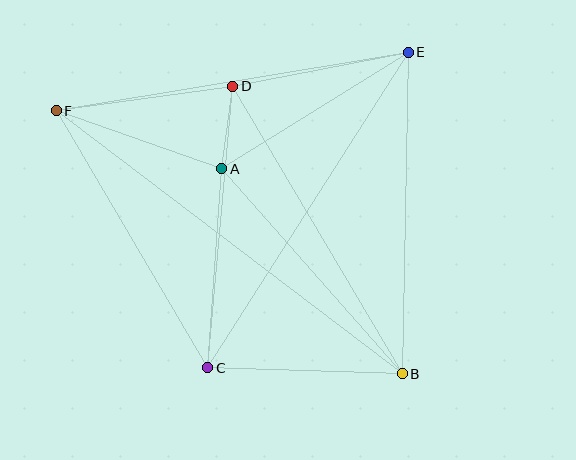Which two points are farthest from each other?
Points B and F are farthest from each other.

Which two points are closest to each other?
Points A and D are closest to each other.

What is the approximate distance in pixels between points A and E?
The distance between A and E is approximately 220 pixels.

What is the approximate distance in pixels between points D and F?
The distance between D and F is approximately 178 pixels.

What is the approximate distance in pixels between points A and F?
The distance between A and F is approximately 175 pixels.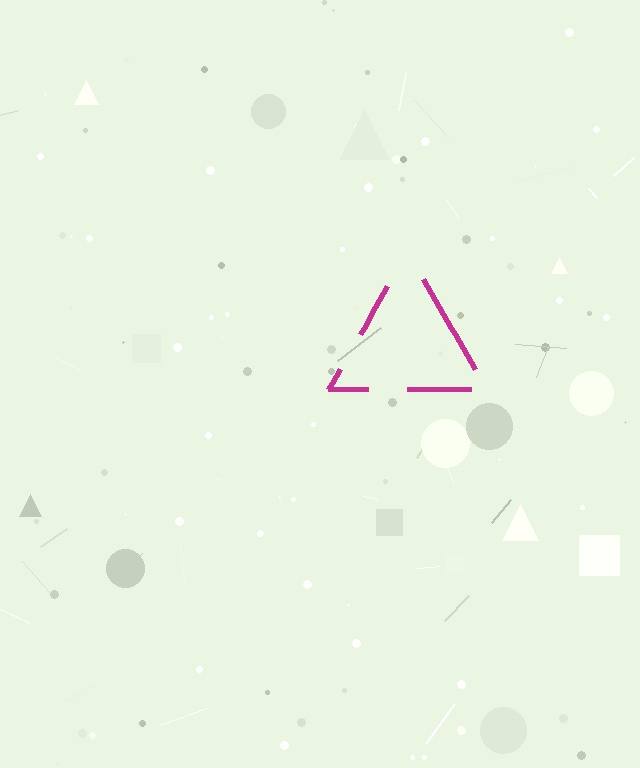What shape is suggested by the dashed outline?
The dashed outline suggests a triangle.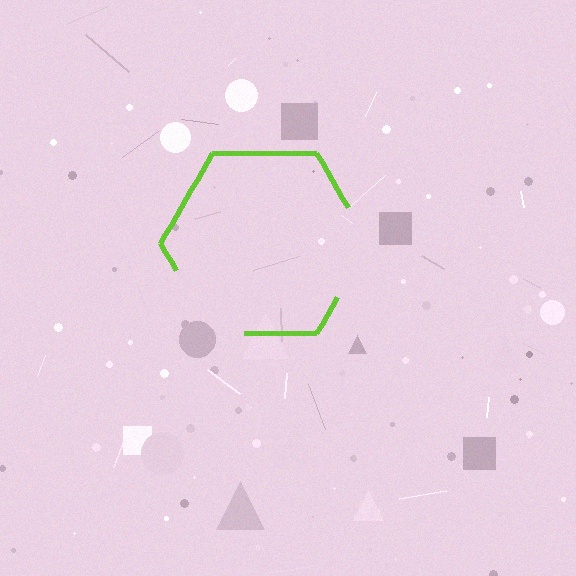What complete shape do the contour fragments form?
The contour fragments form a hexagon.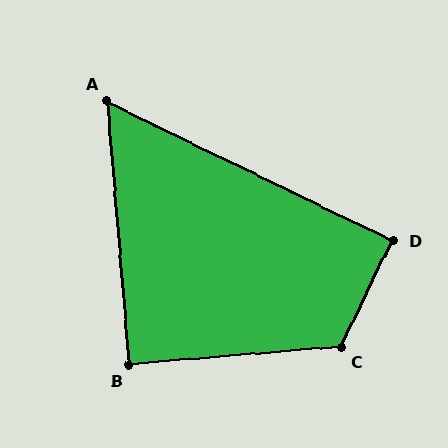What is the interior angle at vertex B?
Approximately 90 degrees (approximately right).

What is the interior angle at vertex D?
Approximately 90 degrees (approximately right).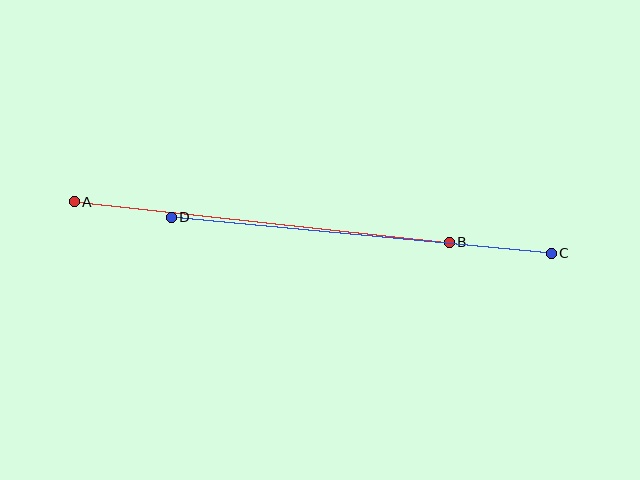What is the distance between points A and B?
The distance is approximately 377 pixels.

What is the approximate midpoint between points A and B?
The midpoint is at approximately (262, 222) pixels.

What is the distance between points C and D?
The distance is approximately 381 pixels.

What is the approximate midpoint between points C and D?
The midpoint is at approximately (361, 235) pixels.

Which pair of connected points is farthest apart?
Points C and D are farthest apart.